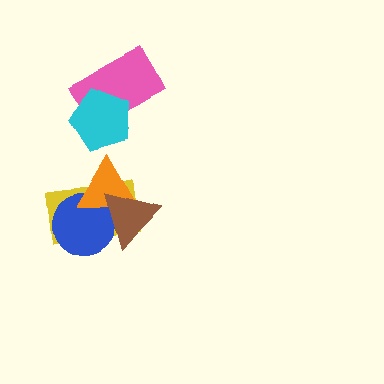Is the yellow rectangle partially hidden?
Yes, it is partially covered by another shape.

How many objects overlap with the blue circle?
3 objects overlap with the blue circle.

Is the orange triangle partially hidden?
Yes, it is partially covered by another shape.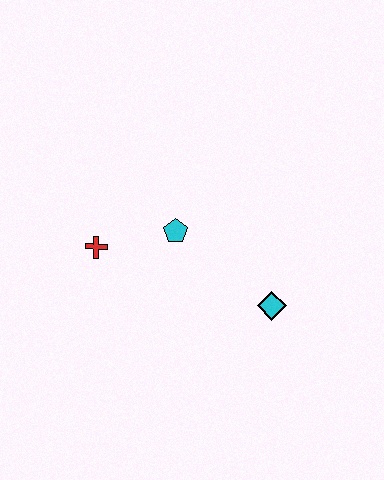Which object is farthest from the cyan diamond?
The red cross is farthest from the cyan diamond.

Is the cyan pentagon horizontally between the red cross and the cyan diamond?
Yes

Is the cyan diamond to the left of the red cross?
No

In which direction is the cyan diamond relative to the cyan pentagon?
The cyan diamond is to the right of the cyan pentagon.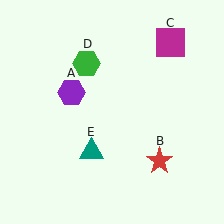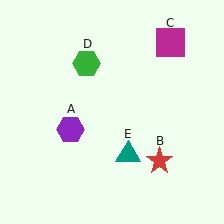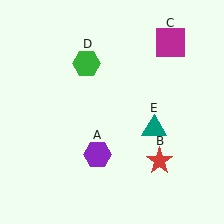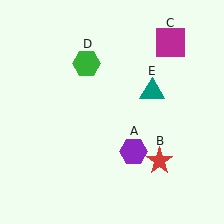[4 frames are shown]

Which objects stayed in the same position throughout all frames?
Red star (object B) and magenta square (object C) and green hexagon (object D) remained stationary.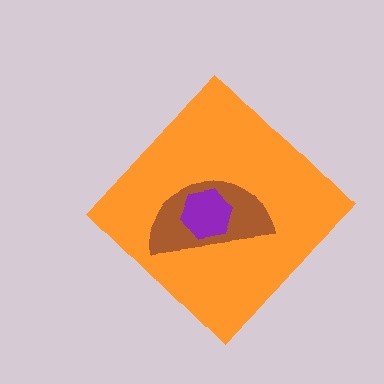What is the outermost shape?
The orange diamond.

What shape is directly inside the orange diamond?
The brown semicircle.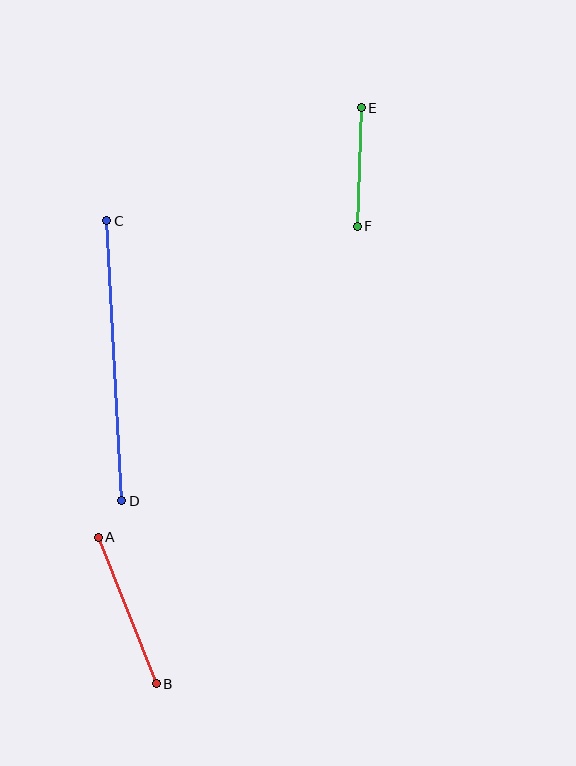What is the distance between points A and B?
The distance is approximately 158 pixels.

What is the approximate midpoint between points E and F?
The midpoint is at approximately (359, 167) pixels.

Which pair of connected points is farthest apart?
Points C and D are farthest apart.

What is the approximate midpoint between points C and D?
The midpoint is at approximately (114, 361) pixels.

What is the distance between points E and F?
The distance is approximately 119 pixels.